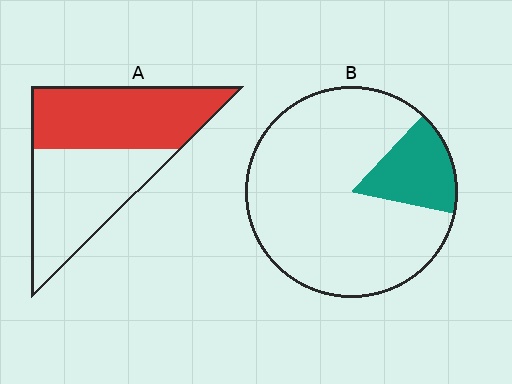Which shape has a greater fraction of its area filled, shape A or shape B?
Shape A.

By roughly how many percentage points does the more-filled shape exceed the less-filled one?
By roughly 35 percentage points (A over B).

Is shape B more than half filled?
No.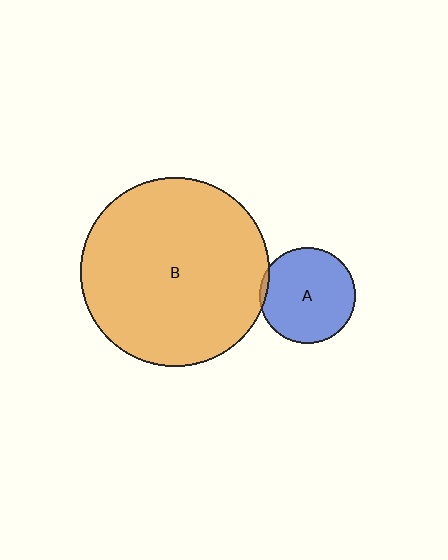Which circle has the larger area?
Circle B (orange).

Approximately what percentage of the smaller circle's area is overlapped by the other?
Approximately 5%.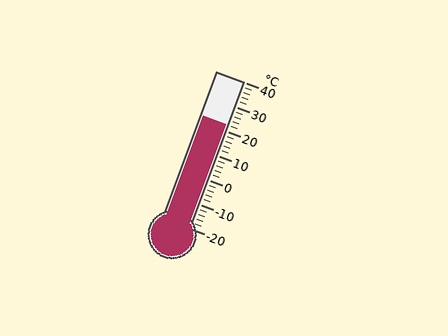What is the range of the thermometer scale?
The thermometer scale ranges from -20°C to 40°C.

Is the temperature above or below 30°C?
The temperature is below 30°C.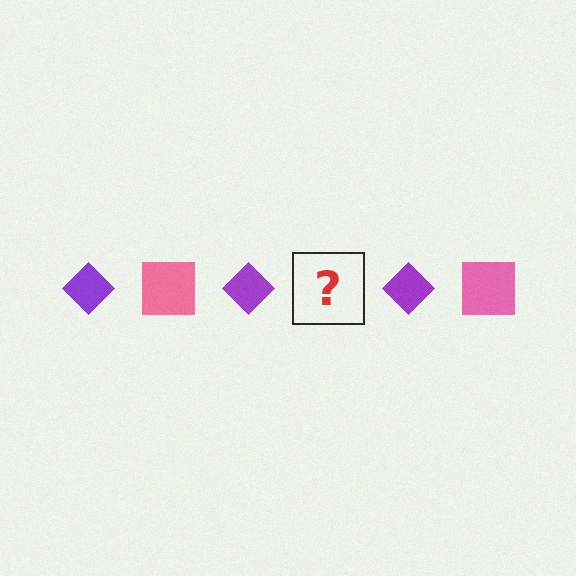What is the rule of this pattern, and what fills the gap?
The rule is that the pattern alternates between purple diamond and pink square. The gap should be filled with a pink square.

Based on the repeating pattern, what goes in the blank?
The blank should be a pink square.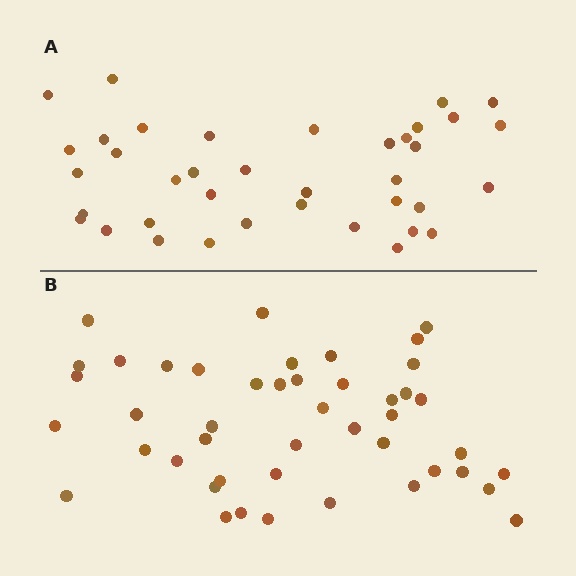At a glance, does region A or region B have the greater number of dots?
Region B (the bottom region) has more dots.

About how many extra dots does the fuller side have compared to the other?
Region B has roughly 8 or so more dots than region A.